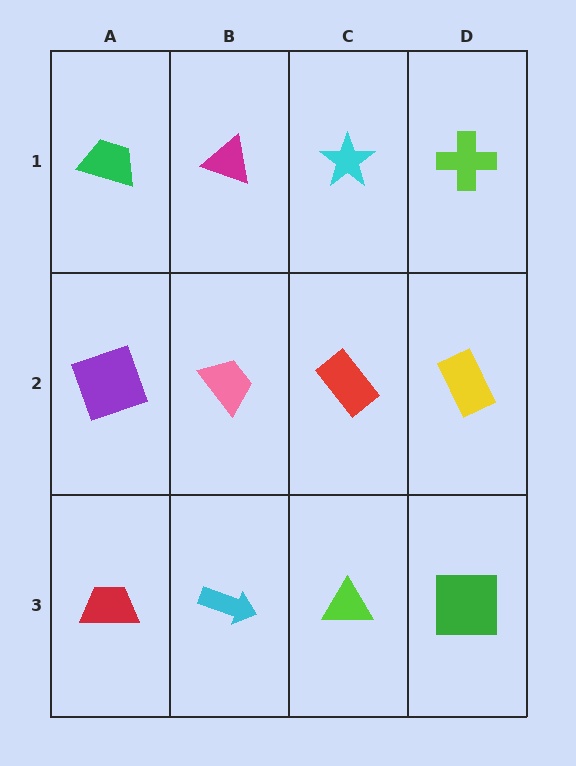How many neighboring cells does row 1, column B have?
3.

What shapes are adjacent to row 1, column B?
A pink trapezoid (row 2, column B), a green trapezoid (row 1, column A), a cyan star (row 1, column C).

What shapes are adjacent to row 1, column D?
A yellow rectangle (row 2, column D), a cyan star (row 1, column C).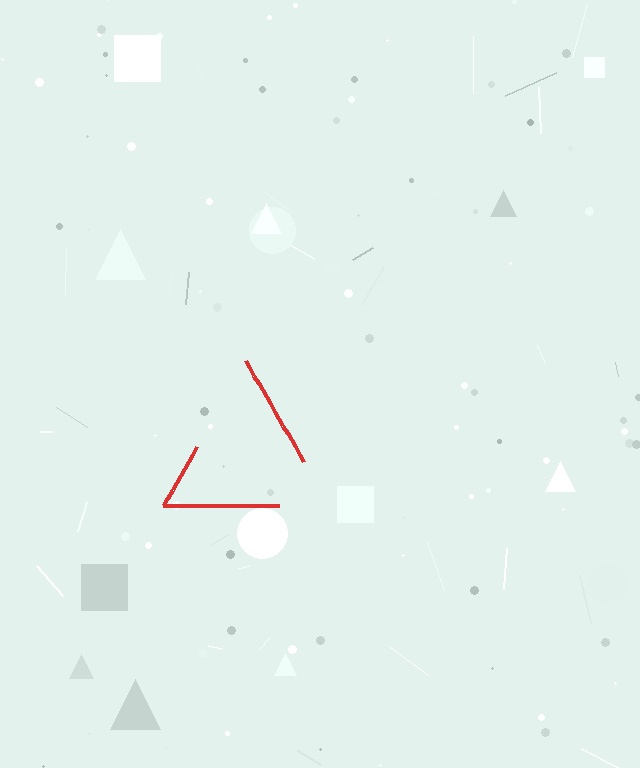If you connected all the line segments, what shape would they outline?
They would outline a triangle.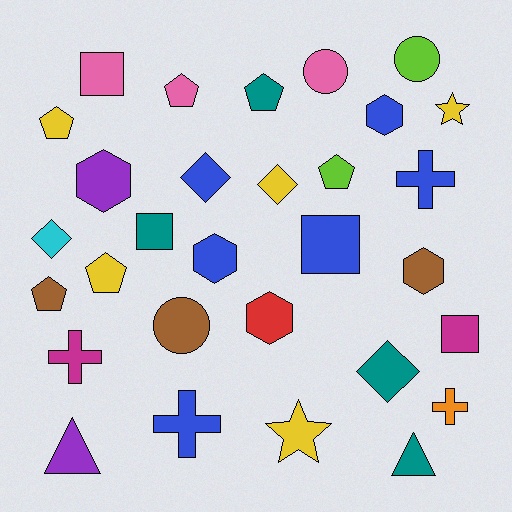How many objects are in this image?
There are 30 objects.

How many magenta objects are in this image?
There are 2 magenta objects.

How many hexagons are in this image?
There are 5 hexagons.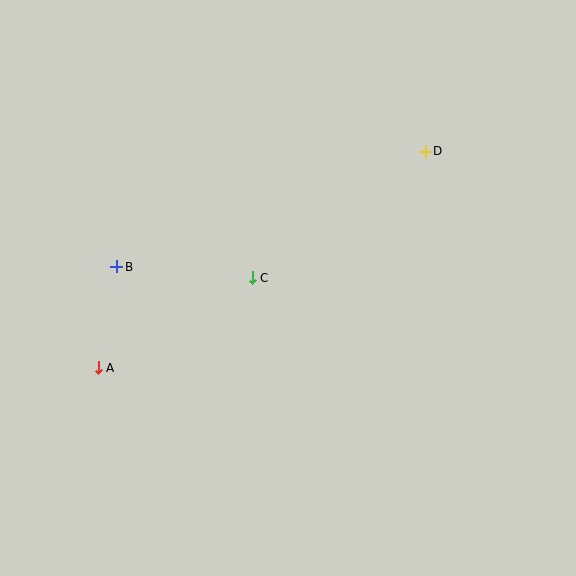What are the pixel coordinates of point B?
Point B is at (117, 267).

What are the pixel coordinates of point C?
Point C is at (252, 278).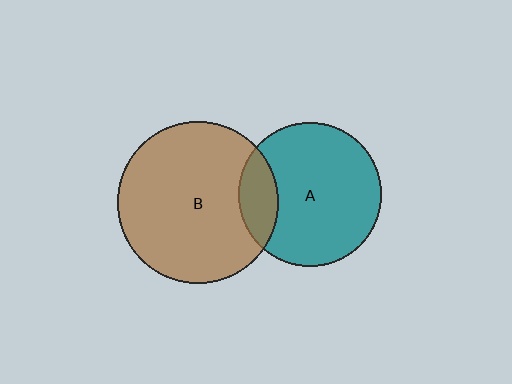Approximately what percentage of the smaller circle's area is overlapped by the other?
Approximately 20%.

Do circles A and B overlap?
Yes.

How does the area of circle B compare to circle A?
Approximately 1.3 times.